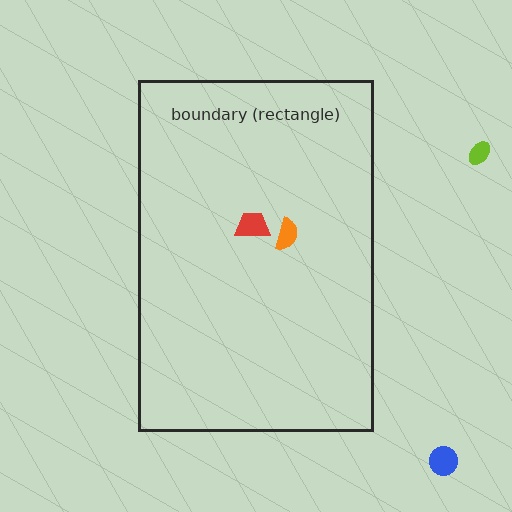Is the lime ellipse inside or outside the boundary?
Outside.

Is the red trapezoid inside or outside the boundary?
Inside.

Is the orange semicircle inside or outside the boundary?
Inside.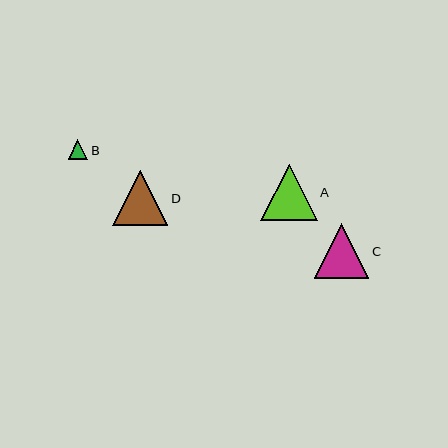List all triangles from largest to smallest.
From largest to smallest: A, D, C, B.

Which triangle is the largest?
Triangle A is the largest with a size of approximately 57 pixels.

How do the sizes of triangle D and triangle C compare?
Triangle D and triangle C are approximately the same size.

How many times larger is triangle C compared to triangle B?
Triangle C is approximately 2.8 times the size of triangle B.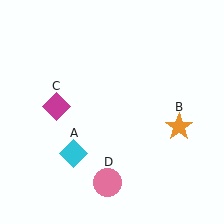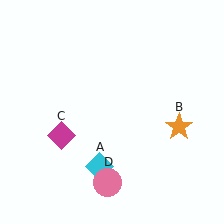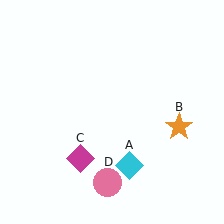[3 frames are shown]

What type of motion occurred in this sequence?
The cyan diamond (object A), magenta diamond (object C) rotated counterclockwise around the center of the scene.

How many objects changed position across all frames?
2 objects changed position: cyan diamond (object A), magenta diamond (object C).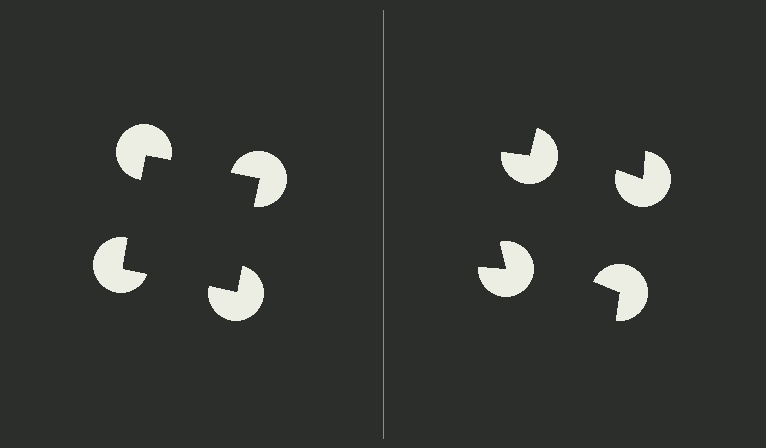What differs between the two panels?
The pac-man discs are positioned identically on both sides; only the wedge orientations differ. On the left they align to a square; on the right they are misaligned.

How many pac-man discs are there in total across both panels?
8 — 4 on each side.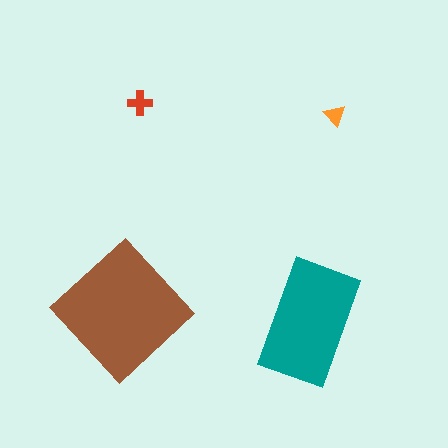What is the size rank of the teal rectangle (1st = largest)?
2nd.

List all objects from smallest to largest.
The orange triangle, the red cross, the teal rectangle, the brown diamond.